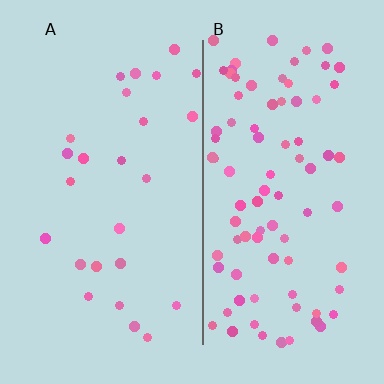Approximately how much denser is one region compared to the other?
Approximately 3.4× — region B over region A.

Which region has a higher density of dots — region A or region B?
B (the right).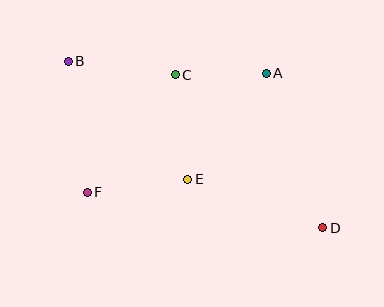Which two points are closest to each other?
Points A and C are closest to each other.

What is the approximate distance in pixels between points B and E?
The distance between B and E is approximately 168 pixels.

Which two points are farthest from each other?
Points B and D are farthest from each other.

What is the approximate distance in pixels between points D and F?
The distance between D and F is approximately 238 pixels.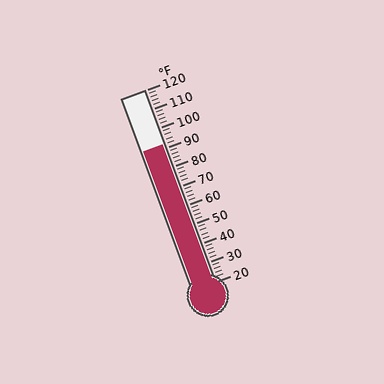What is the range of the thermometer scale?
The thermometer scale ranges from 20°F to 120°F.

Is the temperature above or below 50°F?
The temperature is above 50°F.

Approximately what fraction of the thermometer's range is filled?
The thermometer is filled to approximately 70% of its range.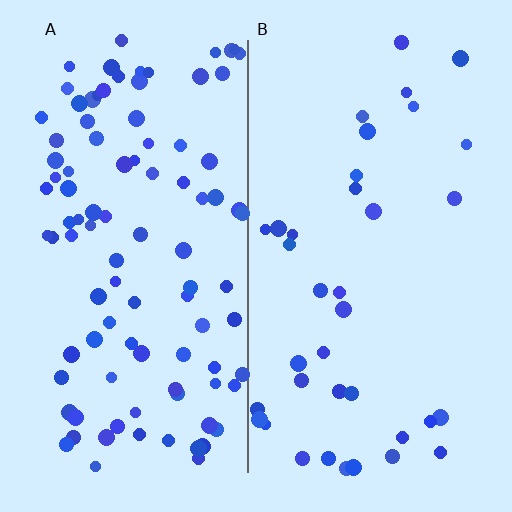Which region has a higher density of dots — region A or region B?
A (the left).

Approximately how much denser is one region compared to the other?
Approximately 2.7× — region A over region B.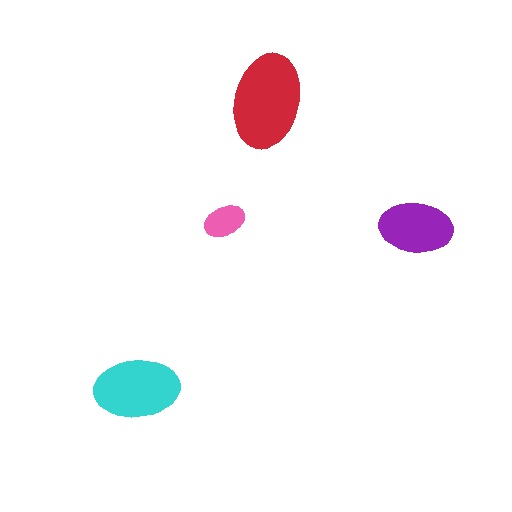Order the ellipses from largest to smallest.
the red one, the cyan one, the purple one, the pink one.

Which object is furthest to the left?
The cyan ellipse is leftmost.